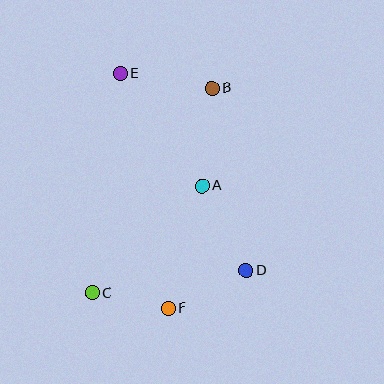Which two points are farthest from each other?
Points E and F are farthest from each other.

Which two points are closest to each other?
Points C and F are closest to each other.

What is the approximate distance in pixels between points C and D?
The distance between C and D is approximately 155 pixels.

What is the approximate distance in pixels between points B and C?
The distance between B and C is approximately 237 pixels.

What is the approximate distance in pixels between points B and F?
The distance between B and F is approximately 224 pixels.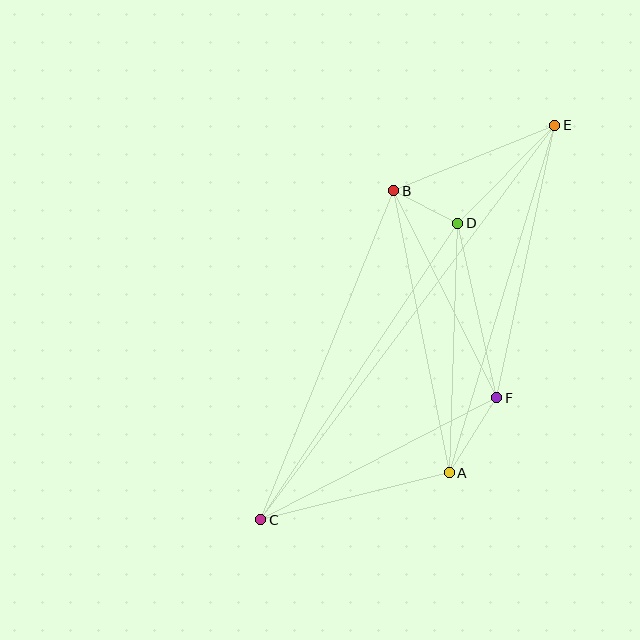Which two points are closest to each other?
Points B and D are closest to each other.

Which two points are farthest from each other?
Points C and E are farthest from each other.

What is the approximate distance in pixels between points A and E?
The distance between A and E is approximately 363 pixels.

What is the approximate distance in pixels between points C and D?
The distance between C and D is approximately 356 pixels.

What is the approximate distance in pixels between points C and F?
The distance between C and F is approximately 266 pixels.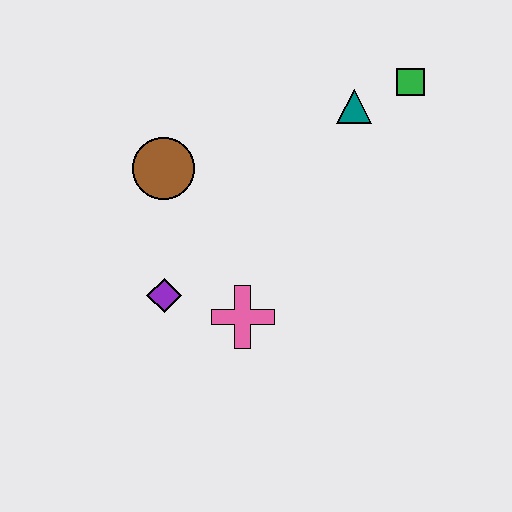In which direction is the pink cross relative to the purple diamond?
The pink cross is to the right of the purple diamond.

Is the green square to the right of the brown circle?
Yes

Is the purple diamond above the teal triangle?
No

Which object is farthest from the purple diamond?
The green square is farthest from the purple diamond.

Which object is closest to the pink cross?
The purple diamond is closest to the pink cross.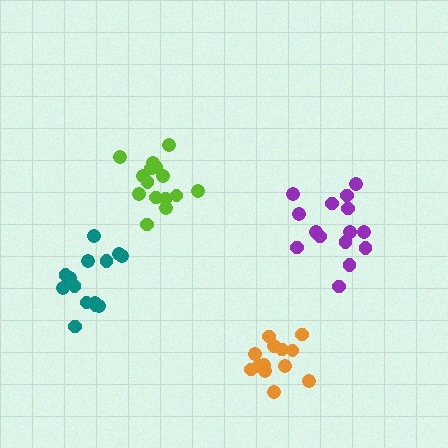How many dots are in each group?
Group 1: 15 dots, Group 2: 15 dots, Group 3: 14 dots, Group 4: 13 dots (57 total).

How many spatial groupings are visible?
There are 4 spatial groupings.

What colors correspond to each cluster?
The clusters are colored: purple, lime, teal, orange.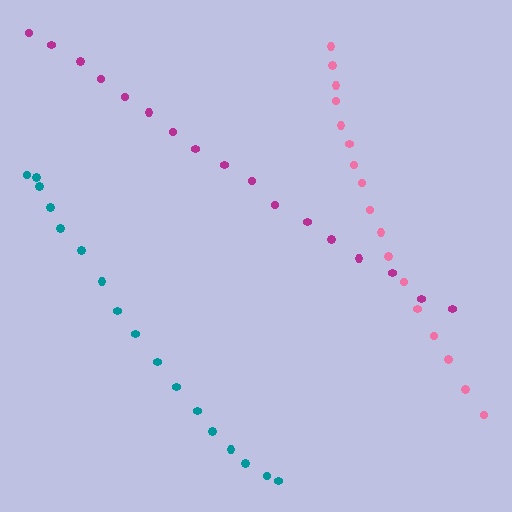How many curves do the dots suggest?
There are 3 distinct paths.